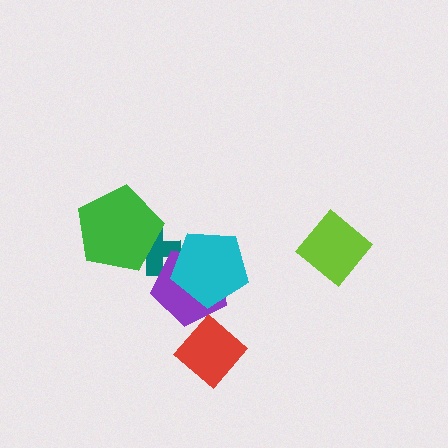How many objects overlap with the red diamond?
1 object overlaps with the red diamond.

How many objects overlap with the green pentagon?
1 object overlaps with the green pentagon.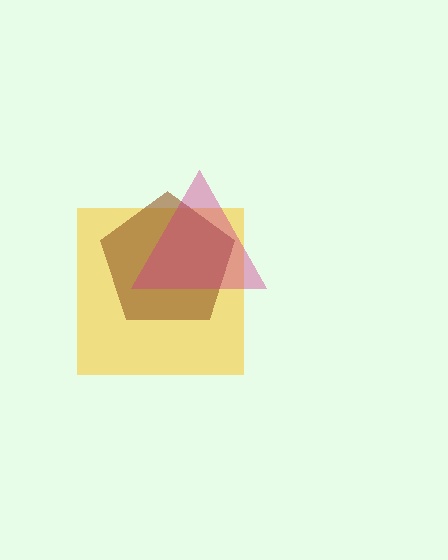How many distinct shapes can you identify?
There are 3 distinct shapes: a yellow square, a brown pentagon, a magenta triangle.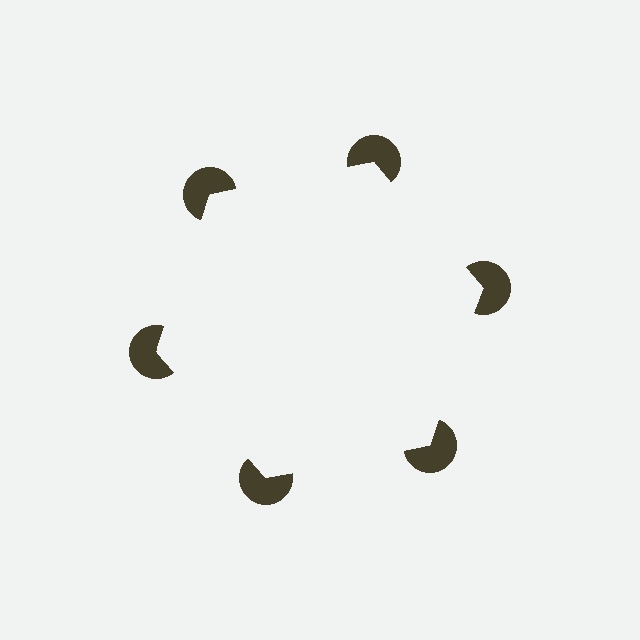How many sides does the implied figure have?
6 sides.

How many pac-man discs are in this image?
There are 6 — one at each vertex of the illusory hexagon.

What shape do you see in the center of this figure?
An illusory hexagon — its edges are inferred from the aligned wedge cuts in the pac-man discs, not physically drawn.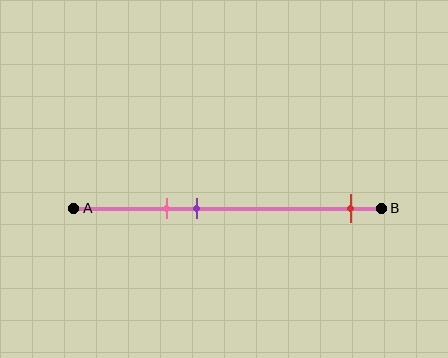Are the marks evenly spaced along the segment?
No, the marks are not evenly spaced.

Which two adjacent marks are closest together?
The pink and purple marks are the closest adjacent pair.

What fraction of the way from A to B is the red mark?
The red mark is approximately 90% (0.9) of the way from A to B.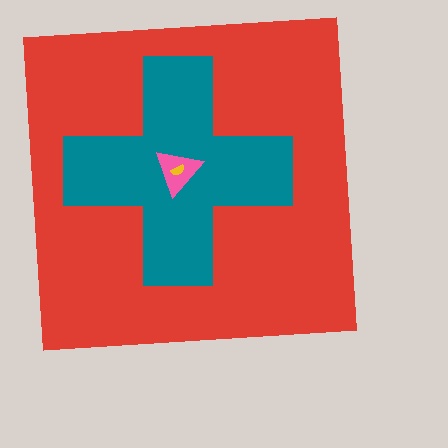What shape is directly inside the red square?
The teal cross.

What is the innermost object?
The yellow semicircle.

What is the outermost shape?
The red square.